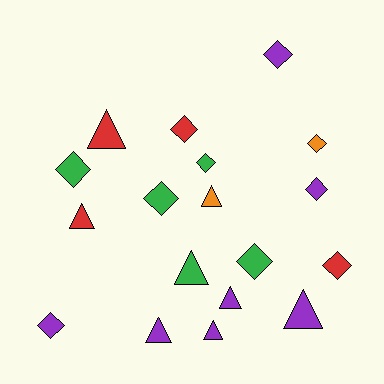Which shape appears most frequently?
Diamond, with 10 objects.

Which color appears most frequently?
Purple, with 7 objects.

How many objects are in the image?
There are 18 objects.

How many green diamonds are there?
There are 4 green diamonds.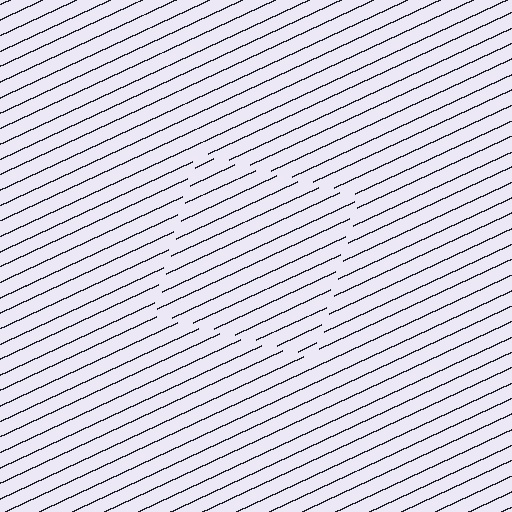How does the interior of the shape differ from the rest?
The interior of the shape contains the same grating, shifted by half a period — the contour is defined by the phase discontinuity where line-ends from the inner and outer gratings abut.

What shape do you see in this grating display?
An illusory square. The interior of the shape contains the same grating, shifted by half a period — the contour is defined by the phase discontinuity where line-ends from the inner and outer gratings abut.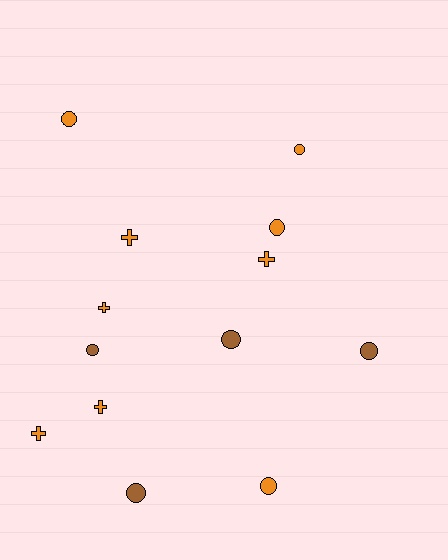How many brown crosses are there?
There are no brown crosses.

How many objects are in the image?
There are 13 objects.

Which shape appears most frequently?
Circle, with 8 objects.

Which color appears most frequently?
Orange, with 9 objects.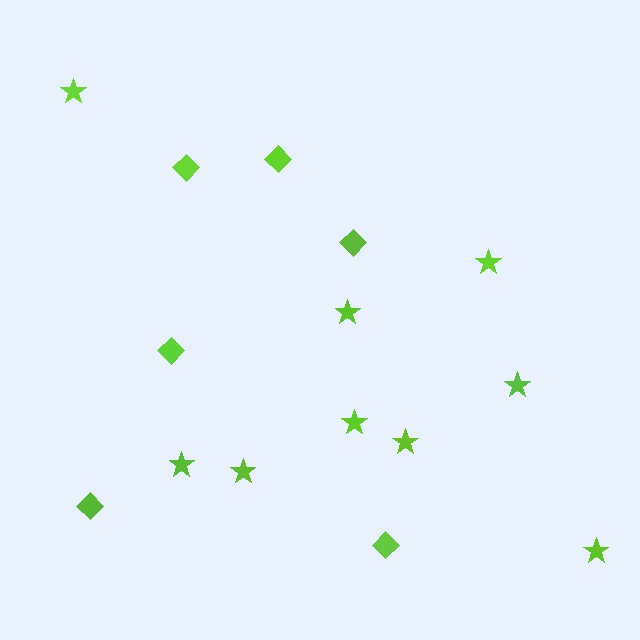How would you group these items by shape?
There are 2 groups: one group of stars (9) and one group of diamonds (6).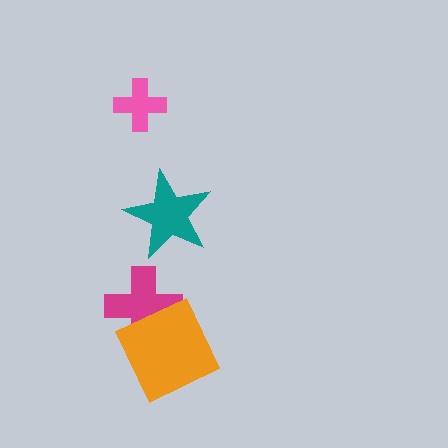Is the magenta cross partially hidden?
Yes, it is partially covered by another shape.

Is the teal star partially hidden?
No, no other shape covers it.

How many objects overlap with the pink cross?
0 objects overlap with the pink cross.